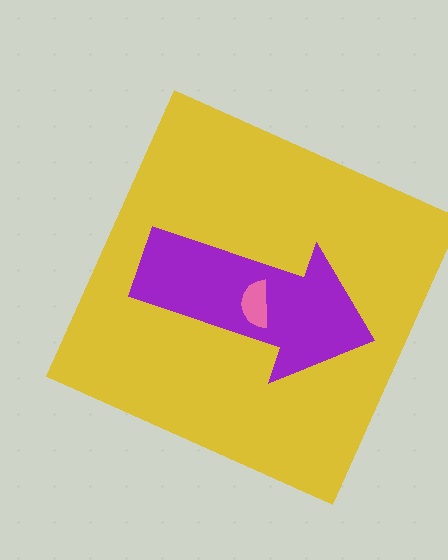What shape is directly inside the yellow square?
The purple arrow.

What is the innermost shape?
The pink semicircle.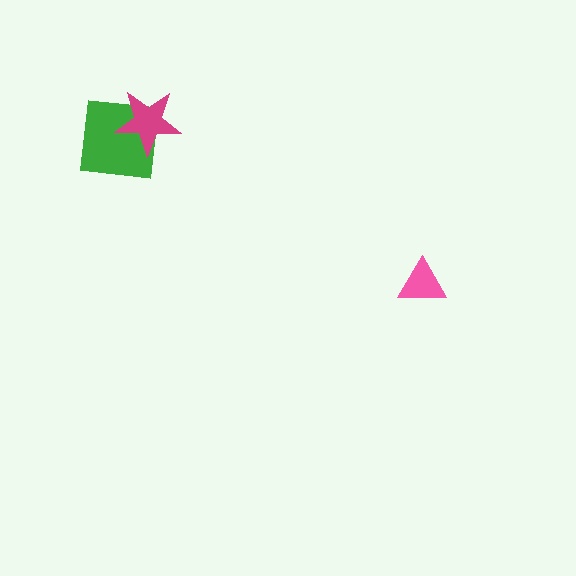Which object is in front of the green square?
The magenta star is in front of the green square.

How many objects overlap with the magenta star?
1 object overlaps with the magenta star.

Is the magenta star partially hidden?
No, no other shape covers it.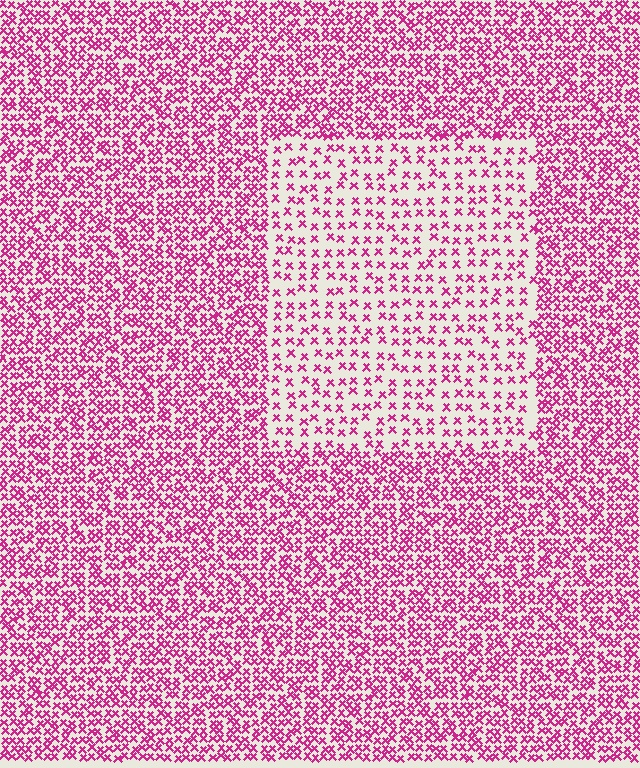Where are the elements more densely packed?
The elements are more densely packed outside the rectangle boundary.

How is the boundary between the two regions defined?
The boundary is defined by a change in element density (approximately 2.2x ratio). All elements are the same color, size, and shape.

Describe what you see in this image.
The image contains small magenta elements arranged at two different densities. A rectangle-shaped region is visible where the elements are less densely packed than the surrounding area.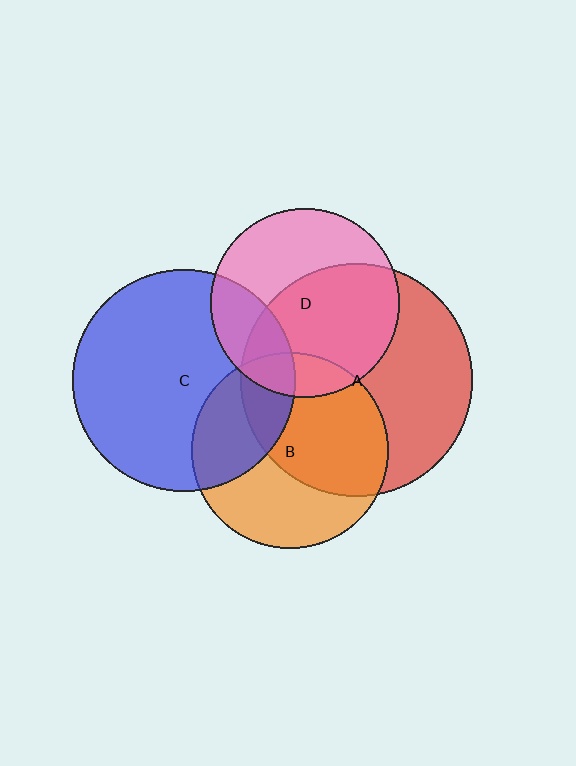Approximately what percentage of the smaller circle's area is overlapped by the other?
Approximately 20%.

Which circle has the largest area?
Circle A (red).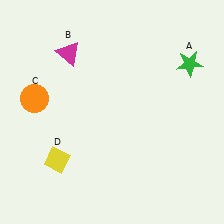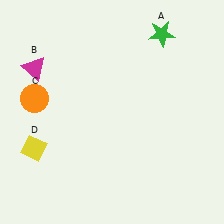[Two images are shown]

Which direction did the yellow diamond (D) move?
The yellow diamond (D) moved left.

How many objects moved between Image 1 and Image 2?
3 objects moved between the two images.